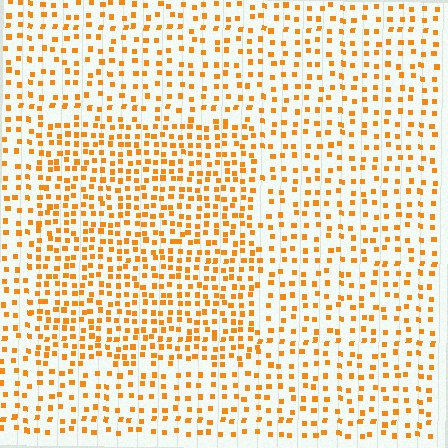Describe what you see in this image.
The image contains small orange elements arranged at two different densities. A rectangle-shaped region is visible where the elements are more densely packed than the surrounding area.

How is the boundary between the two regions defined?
The boundary is defined by a change in element density (approximately 1.7x ratio). All elements are the same color, size, and shape.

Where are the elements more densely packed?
The elements are more densely packed inside the rectangle boundary.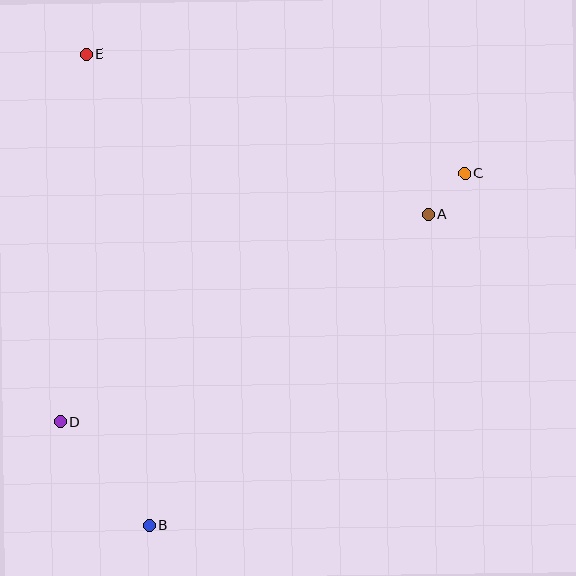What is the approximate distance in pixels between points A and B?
The distance between A and B is approximately 418 pixels.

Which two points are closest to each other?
Points A and C are closest to each other.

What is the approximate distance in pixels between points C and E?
The distance between C and E is approximately 397 pixels.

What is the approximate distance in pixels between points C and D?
The distance between C and D is approximately 475 pixels.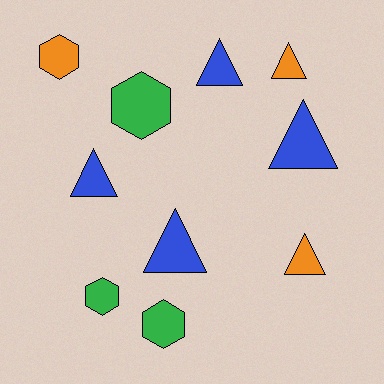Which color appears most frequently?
Blue, with 4 objects.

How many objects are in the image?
There are 10 objects.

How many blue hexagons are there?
There are no blue hexagons.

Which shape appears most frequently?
Triangle, with 6 objects.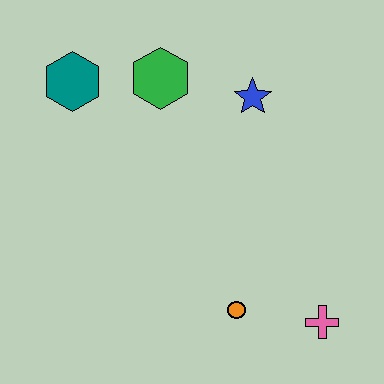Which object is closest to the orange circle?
The pink cross is closest to the orange circle.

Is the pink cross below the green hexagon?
Yes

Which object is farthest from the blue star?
The pink cross is farthest from the blue star.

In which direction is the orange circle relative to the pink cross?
The orange circle is to the left of the pink cross.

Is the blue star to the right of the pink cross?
No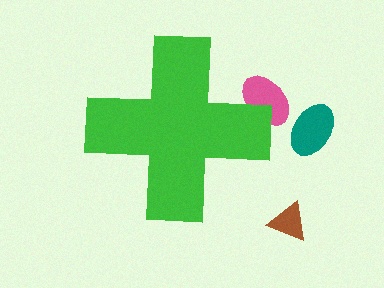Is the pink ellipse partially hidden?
Yes, the pink ellipse is partially hidden behind the green cross.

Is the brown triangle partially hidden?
No, the brown triangle is fully visible.